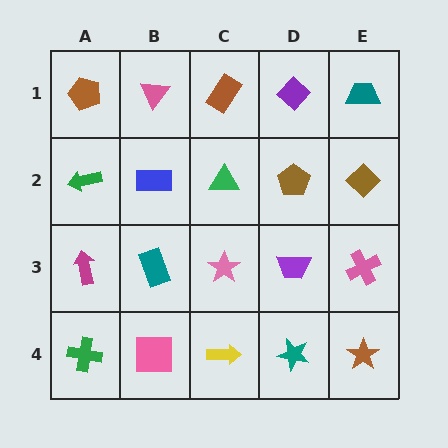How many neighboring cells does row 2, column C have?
4.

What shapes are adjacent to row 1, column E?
A brown diamond (row 2, column E), a purple diamond (row 1, column D).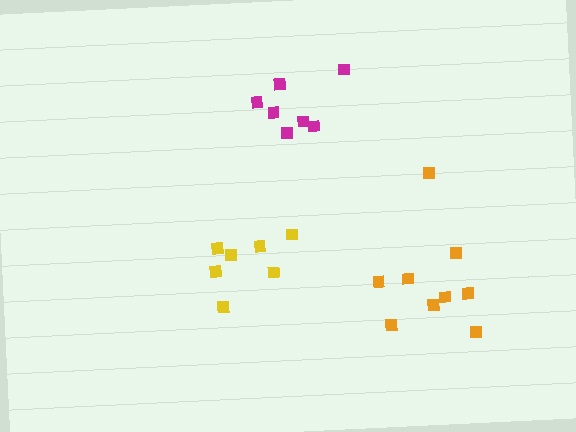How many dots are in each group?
Group 1: 7 dots, Group 2: 7 dots, Group 3: 9 dots (23 total).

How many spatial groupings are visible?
There are 3 spatial groupings.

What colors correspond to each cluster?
The clusters are colored: yellow, magenta, orange.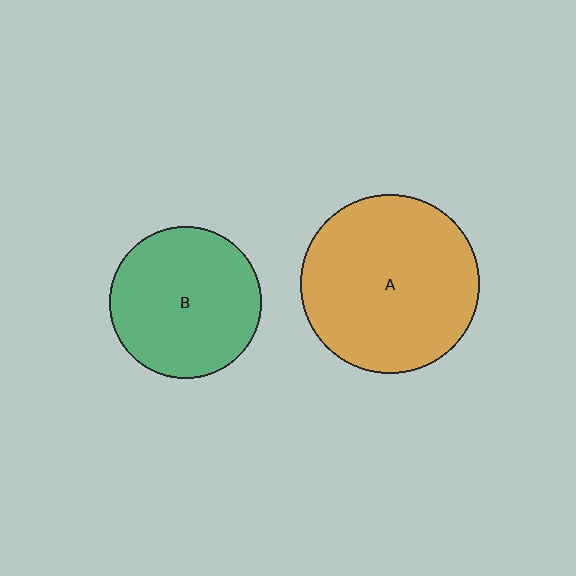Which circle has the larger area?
Circle A (orange).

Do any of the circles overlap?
No, none of the circles overlap.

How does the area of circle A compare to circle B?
Approximately 1.4 times.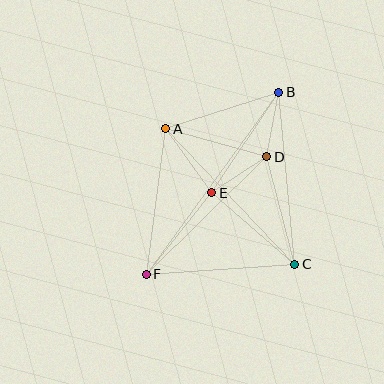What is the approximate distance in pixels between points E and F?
The distance between E and F is approximately 104 pixels.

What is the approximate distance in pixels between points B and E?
The distance between B and E is approximately 121 pixels.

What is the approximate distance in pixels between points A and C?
The distance between A and C is approximately 187 pixels.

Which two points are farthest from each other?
Points B and F are farthest from each other.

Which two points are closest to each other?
Points B and D are closest to each other.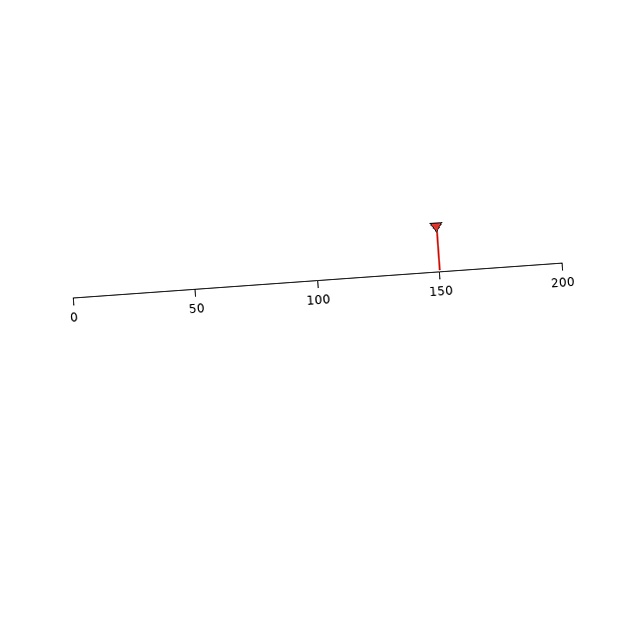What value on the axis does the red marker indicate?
The marker indicates approximately 150.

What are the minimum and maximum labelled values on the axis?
The axis runs from 0 to 200.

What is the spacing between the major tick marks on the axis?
The major ticks are spaced 50 apart.